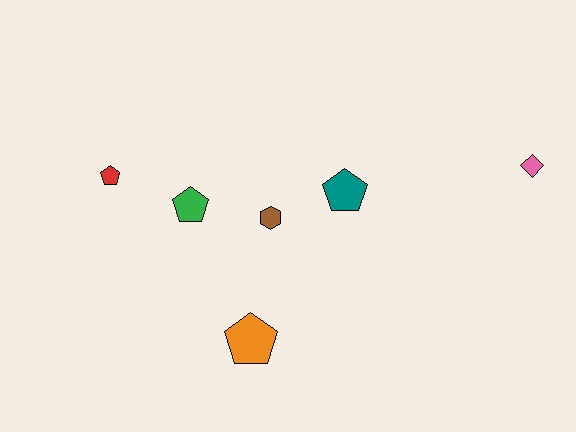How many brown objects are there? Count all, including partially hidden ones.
There is 1 brown object.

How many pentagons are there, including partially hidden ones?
There are 4 pentagons.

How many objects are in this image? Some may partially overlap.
There are 6 objects.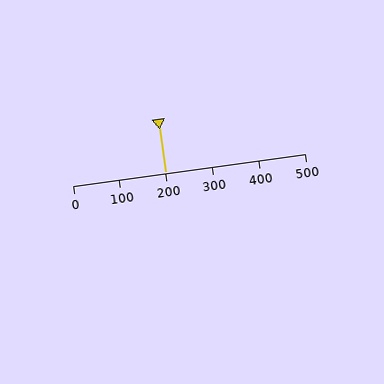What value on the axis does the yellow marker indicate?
The marker indicates approximately 200.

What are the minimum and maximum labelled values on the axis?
The axis runs from 0 to 500.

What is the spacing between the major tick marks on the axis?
The major ticks are spaced 100 apart.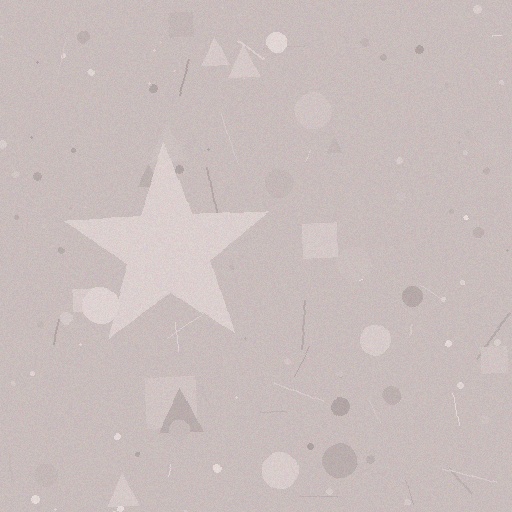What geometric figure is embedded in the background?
A star is embedded in the background.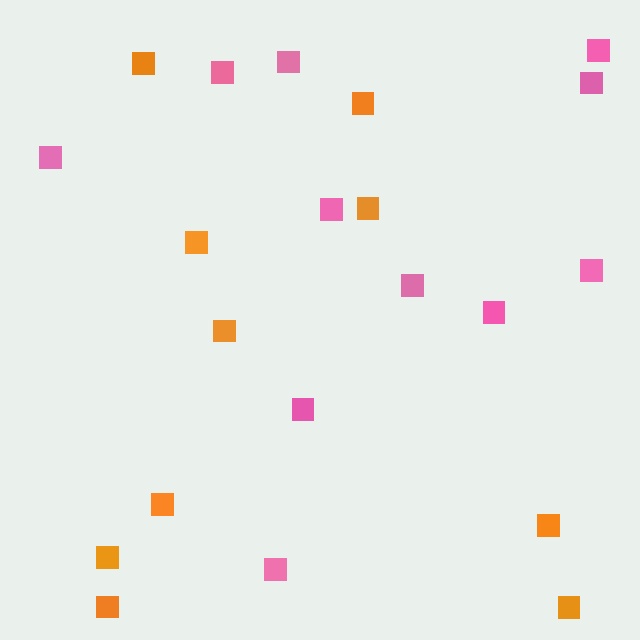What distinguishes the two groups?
There are 2 groups: one group of orange squares (10) and one group of pink squares (11).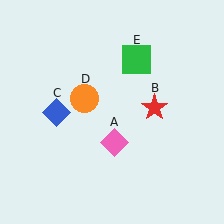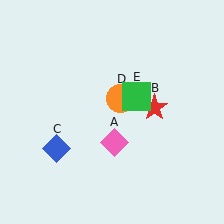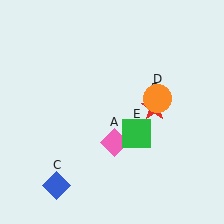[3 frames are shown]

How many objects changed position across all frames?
3 objects changed position: blue diamond (object C), orange circle (object D), green square (object E).